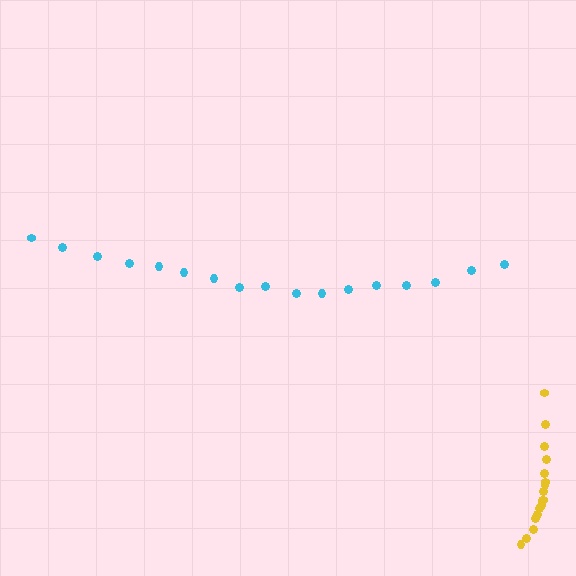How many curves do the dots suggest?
There are 2 distinct paths.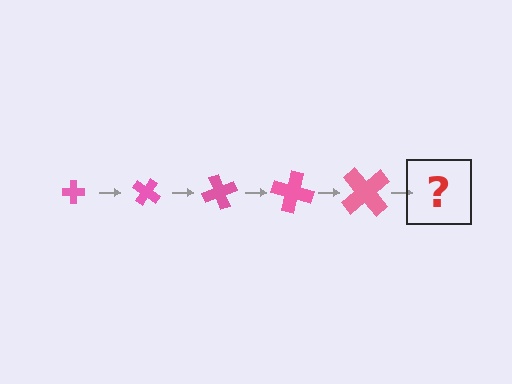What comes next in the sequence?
The next element should be a cross, larger than the previous one and rotated 175 degrees from the start.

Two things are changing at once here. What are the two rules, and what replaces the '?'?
The two rules are that the cross grows larger each step and it rotates 35 degrees each step. The '?' should be a cross, larger than the previous one and rotated 175 degrees from the start.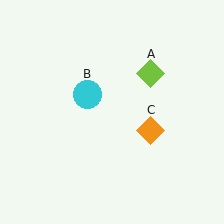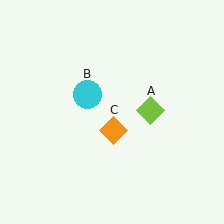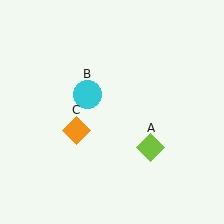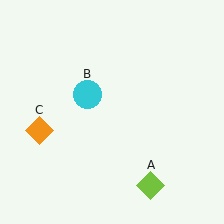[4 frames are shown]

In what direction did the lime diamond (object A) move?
The lime diamond (object A) moved down.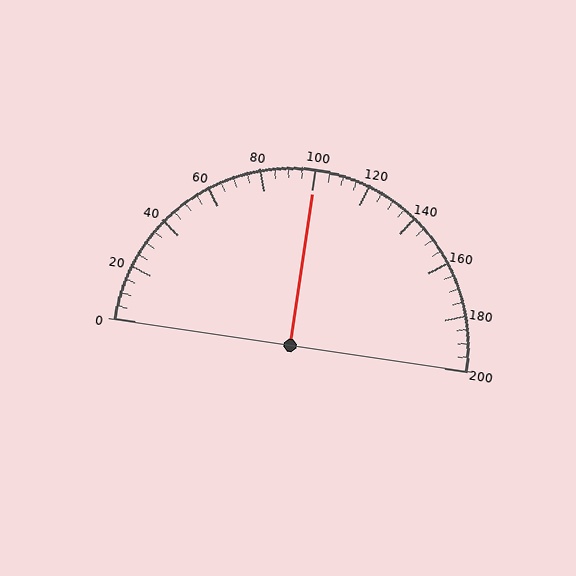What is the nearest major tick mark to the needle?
The nearest major tick mark is 100.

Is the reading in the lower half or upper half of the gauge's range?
The reading is in the upper half of the range (0 to 200).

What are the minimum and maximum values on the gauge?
The gauge ranges from 0 to 200.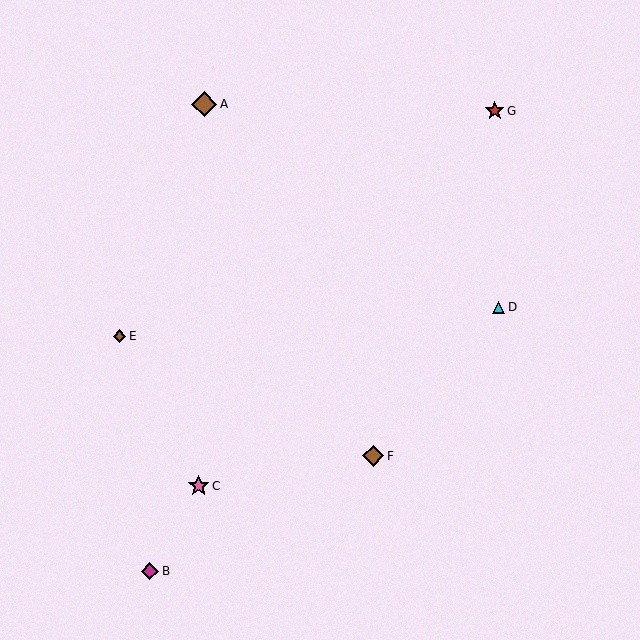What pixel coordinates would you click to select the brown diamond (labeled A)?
Click at (204, 104) to select the brown diamond A.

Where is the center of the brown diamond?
The center of the brown diamond is at (204, 104).